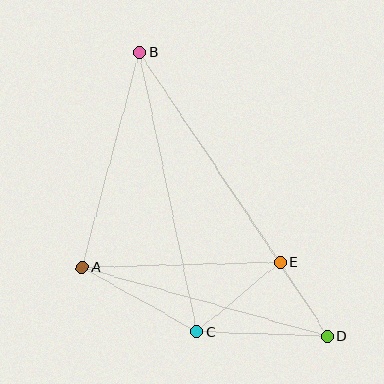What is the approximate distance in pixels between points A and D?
The distance between A and D is approximately 255 pixels.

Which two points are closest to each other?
Points D and E are closest to each other.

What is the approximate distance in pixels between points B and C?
The distance between B and C is approximately 285 pixels.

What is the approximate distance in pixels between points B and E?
The distance between B and E is approximately 253 pixels.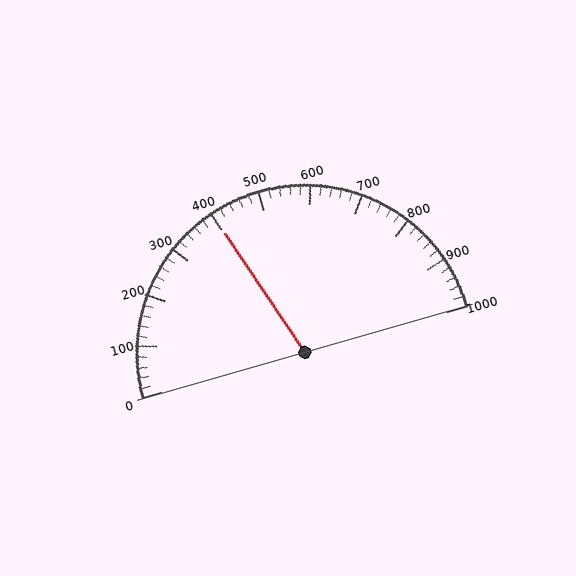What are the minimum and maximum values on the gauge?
The gauge ranges from 0 to 1000.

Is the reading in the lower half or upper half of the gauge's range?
The reading is in the lower half of the range (0 to 1000).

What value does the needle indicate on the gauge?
The needle indicates approximately 400.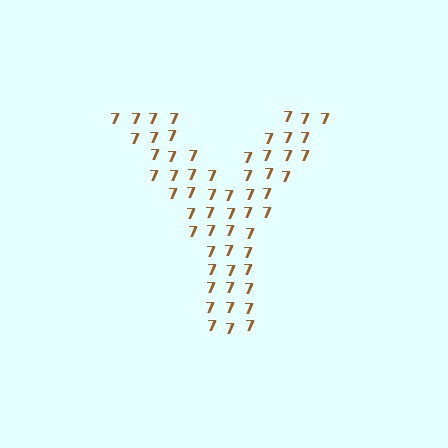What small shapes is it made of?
It is made of small digit 7's.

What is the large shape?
The large shape is the letter Y.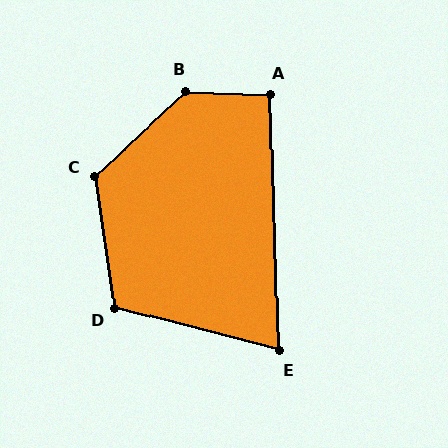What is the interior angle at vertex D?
Approximately 113 degrees (obtuse).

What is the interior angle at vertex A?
Approximately 94 degrees (approximately right).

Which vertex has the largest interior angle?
B, at approximately 135 degrees.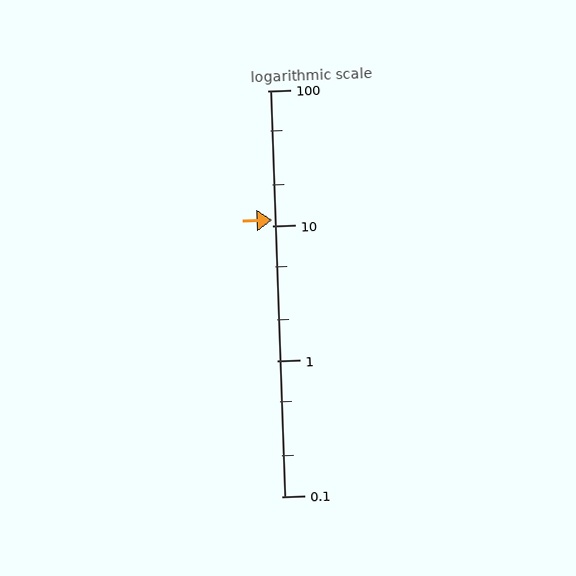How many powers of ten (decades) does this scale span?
The scale spans 3 decades, from 0.1 to 100.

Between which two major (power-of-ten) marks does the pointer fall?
The pointer is between 10 and 100.